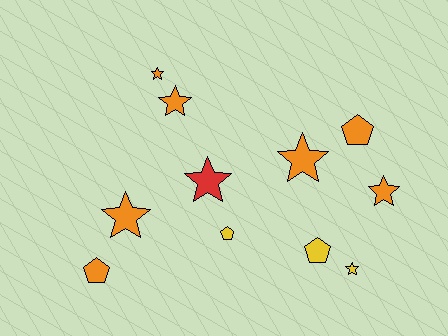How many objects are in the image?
There are 11 objects.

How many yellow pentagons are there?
There are 2 yellow pentagons.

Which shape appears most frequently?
Star, with 7 objects.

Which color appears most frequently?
Orange, with 7 objects.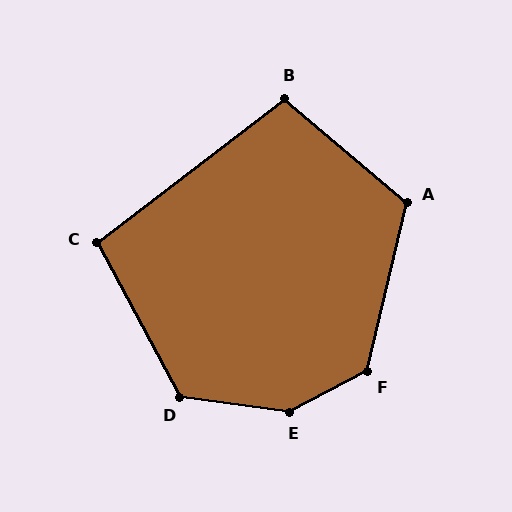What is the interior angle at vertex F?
Approximately 131 degrees (obtuse).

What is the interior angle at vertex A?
Approximately 117 degrees (obtuse).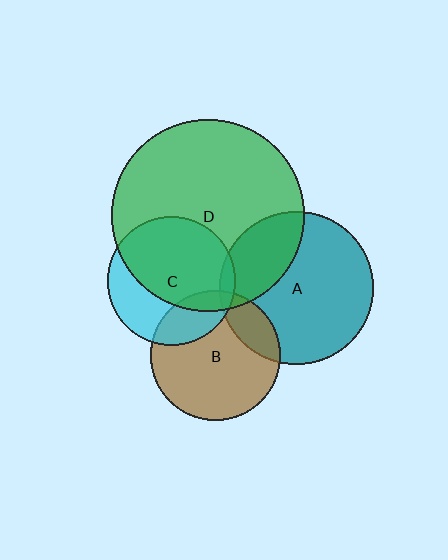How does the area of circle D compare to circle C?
Approximately 2.2 times.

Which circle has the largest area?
Circle D (green).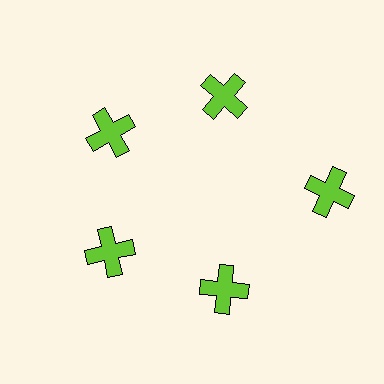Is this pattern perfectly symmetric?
No. The 5 lime crosses are arranged in a ring, but one element near the 3 o'clock position is pushed outward from the center, breaking the 5-fold rotational symmetry.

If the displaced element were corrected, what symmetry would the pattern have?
It would have 5-fold rotational symmetry — the pattern would map onto itself every 72 degrees.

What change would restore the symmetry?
The symmetry would be restored by moving it inward, back onto the ring so that all 5 crosses sit at equal angles and equal distance from the center.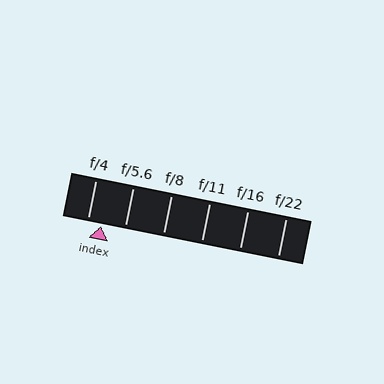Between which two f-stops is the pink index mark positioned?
The index mark is between f/4 and f/5.6.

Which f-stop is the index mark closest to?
The index mark is closest to f/4.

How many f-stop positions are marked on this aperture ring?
There are 6 f-stop positions marked.